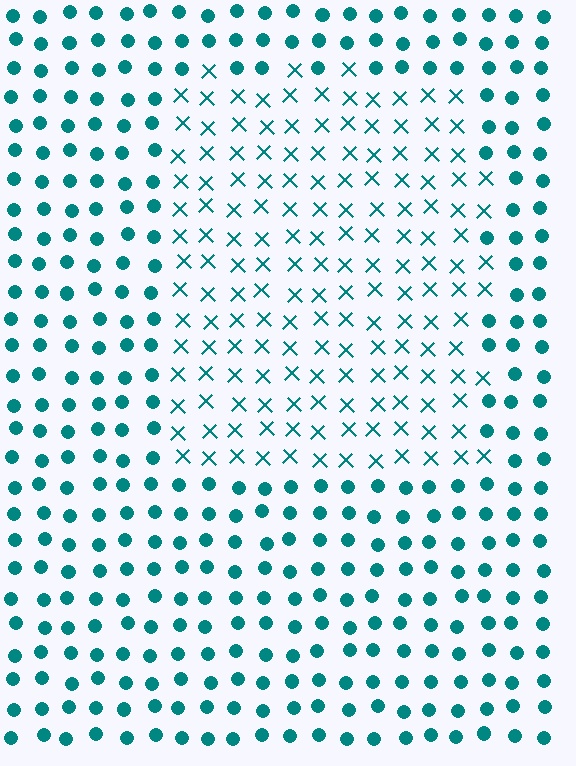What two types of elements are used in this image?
The image uses X marks inside the rectangle region and circles outside it.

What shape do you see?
I see a rectangle.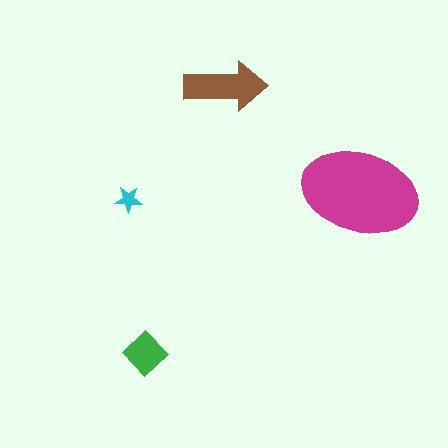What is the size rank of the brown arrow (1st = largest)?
2nd.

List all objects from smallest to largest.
The cyan star, the green diamond, the brown arrow, the magenta ellipse.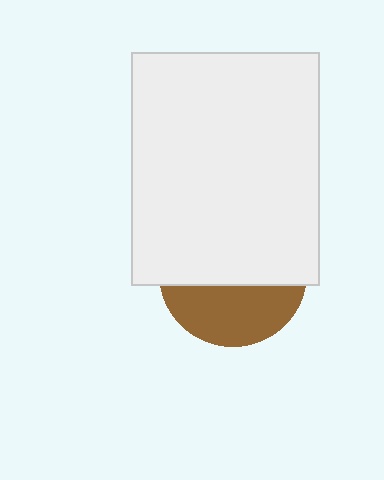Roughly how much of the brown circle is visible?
A small part of it is visible (roughly 40%).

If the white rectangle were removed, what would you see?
You would see the complete brown circle.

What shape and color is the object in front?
The object in front is a white rectangle.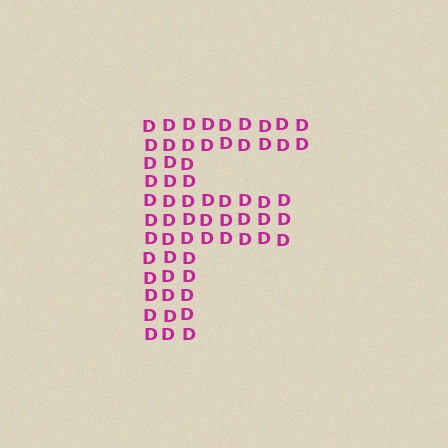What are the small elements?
The small elements are letter D's.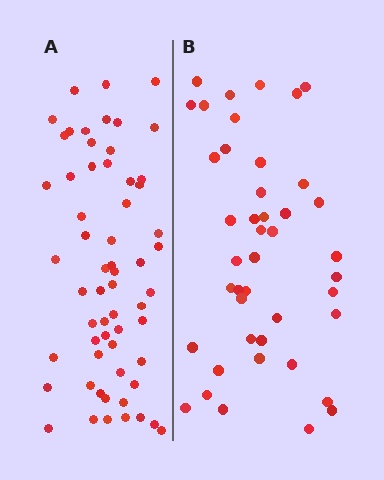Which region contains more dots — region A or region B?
Region A (the left region) has more dots.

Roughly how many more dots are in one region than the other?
Region A has approximately 15 more dots than region B.